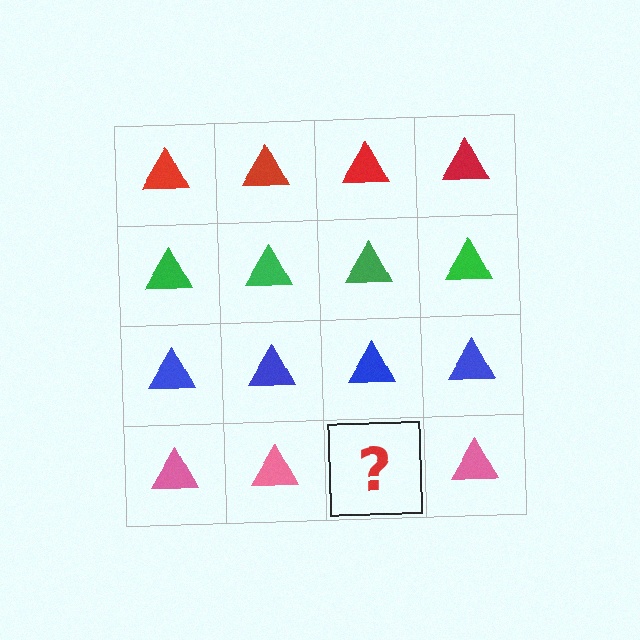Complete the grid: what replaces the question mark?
The question mark should be replaced with a pink triangle.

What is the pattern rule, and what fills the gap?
The rule is that each row has a consistent color. The gap should be filled with a pink triangle.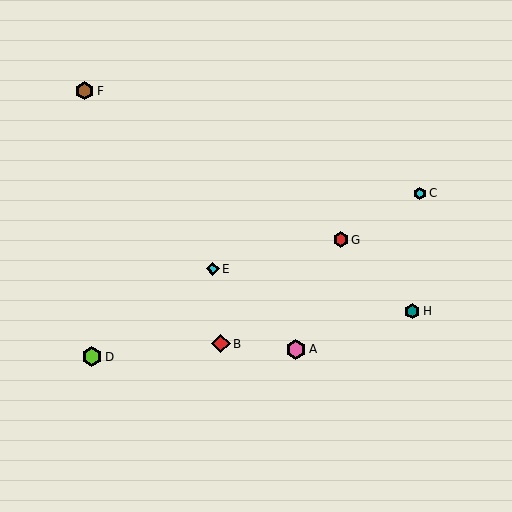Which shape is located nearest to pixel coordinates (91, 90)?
The brown hexagon (labeled F) at (85, 91) is nearest to that location.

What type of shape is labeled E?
Shape E is a cyan diamond.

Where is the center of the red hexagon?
The center of the red hexagon is at (341, 240).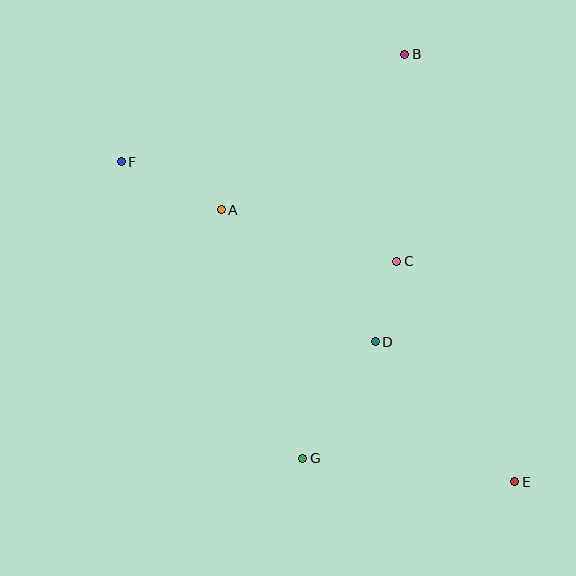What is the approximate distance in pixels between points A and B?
The distance between A and B is approximately 241 pixels.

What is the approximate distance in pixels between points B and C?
The distance between B and C is approximately 207 pixels.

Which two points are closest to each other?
Points C and D are closest to each other.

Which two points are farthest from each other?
Points E and F are farthest from each other.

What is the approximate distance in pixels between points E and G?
The distance between E and G is approximately 213 pixels.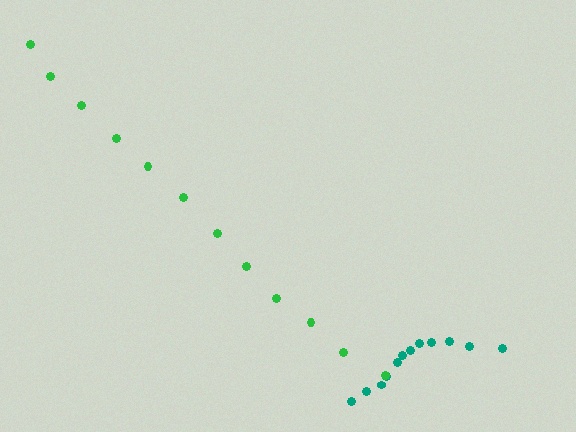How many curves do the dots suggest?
There are 2 distinct paths.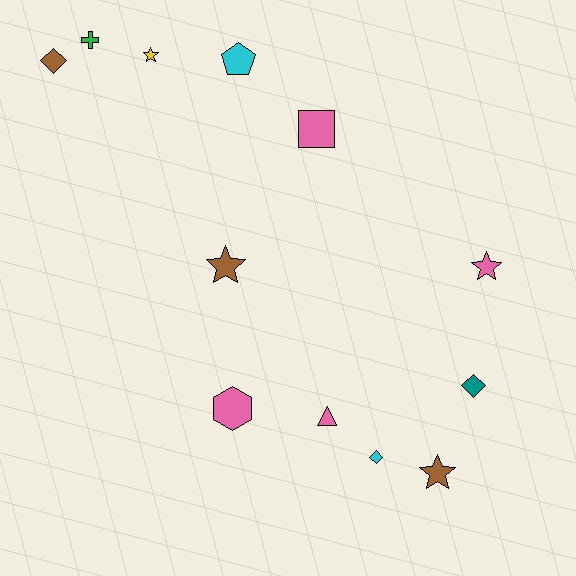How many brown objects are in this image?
There are 3 brown objects.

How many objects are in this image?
There are 12 objects.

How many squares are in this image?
There is 1 square.